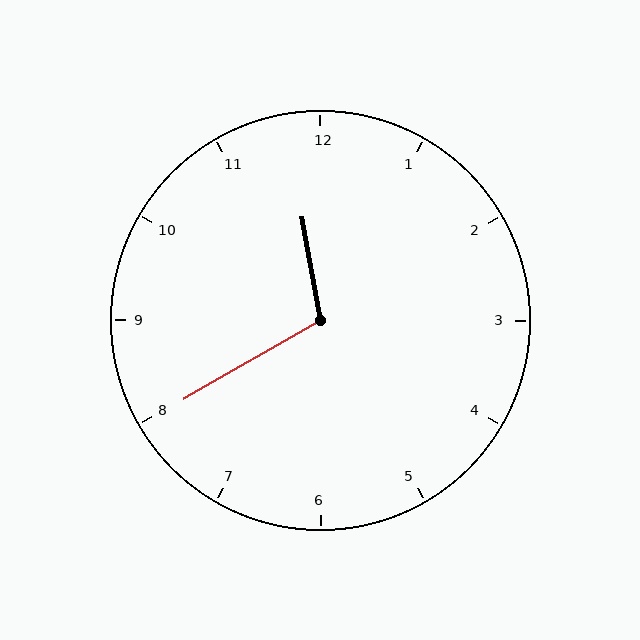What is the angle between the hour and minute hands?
Approximately 110 degrees.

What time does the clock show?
11:40.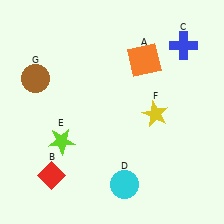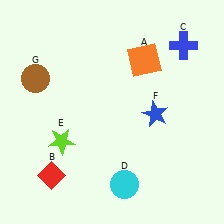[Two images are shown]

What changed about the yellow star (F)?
In Image 1, F is yellow. In Image 2, it changed to blue.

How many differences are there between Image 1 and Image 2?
There is 1 difference between the two images.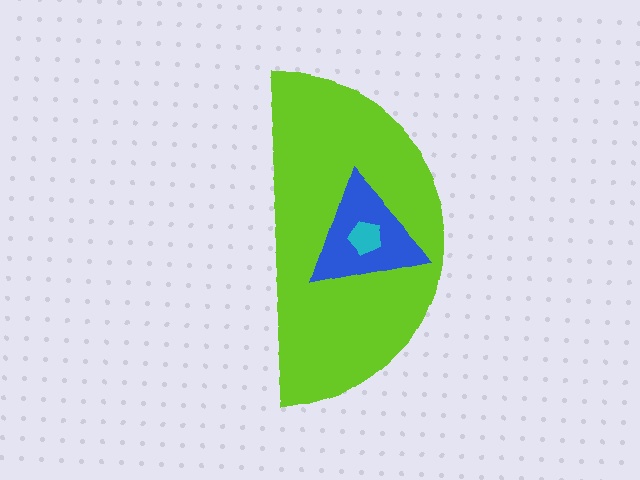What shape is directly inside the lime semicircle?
The blue triangle.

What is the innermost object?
The cyan pentagon.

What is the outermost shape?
The lime semicircle.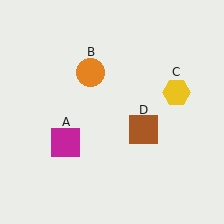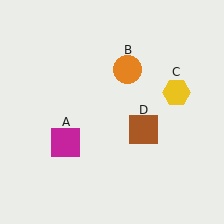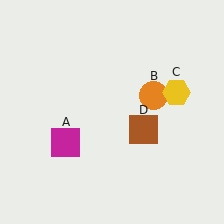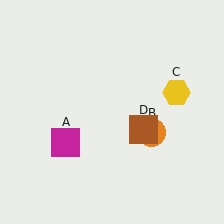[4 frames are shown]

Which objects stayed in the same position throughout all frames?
Magenta square (object A) and yellow hexagon (object C) and brown square (object D) remained stationary.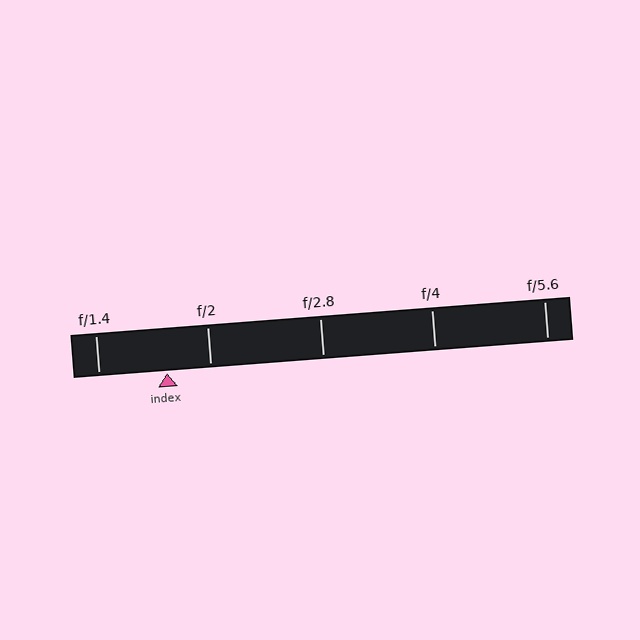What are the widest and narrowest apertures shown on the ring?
The widest aperture shown is f/1.4 and the narrowest is f/5.6.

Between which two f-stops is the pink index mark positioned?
The index mark is between f/1.4 and f/2.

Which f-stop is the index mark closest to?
The index mark is closest to f/2.